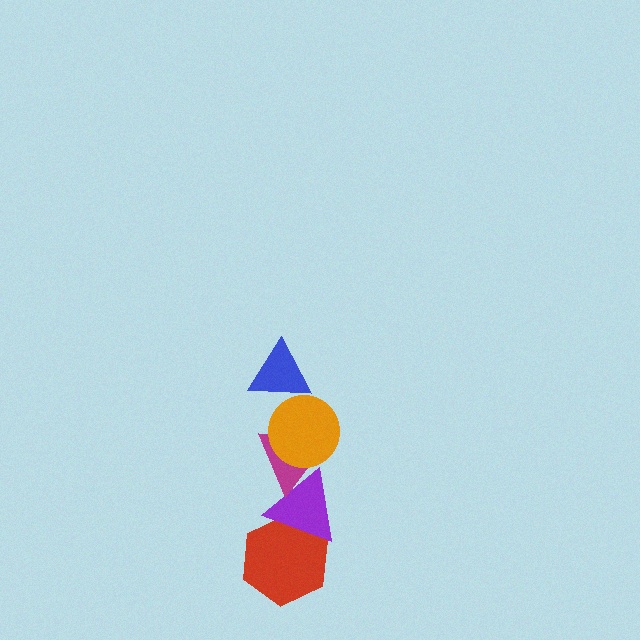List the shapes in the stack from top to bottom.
From top to bottom: the blue triangle, the orange circle, the magenta triangle, the purple triangle, the red hexagon.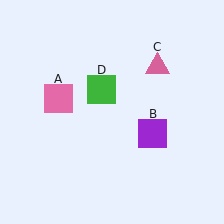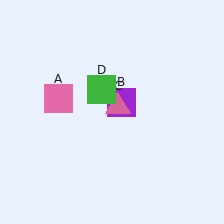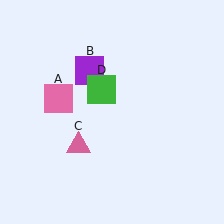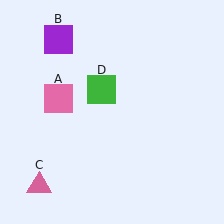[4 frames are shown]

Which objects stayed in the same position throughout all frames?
Pink square (object A) and green square (object D) remained stationary.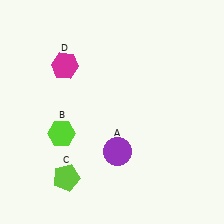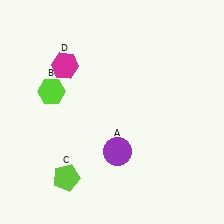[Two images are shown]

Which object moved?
The lime hexagon (B) moved up.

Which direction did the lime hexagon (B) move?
The lime hexagon (B) moved up.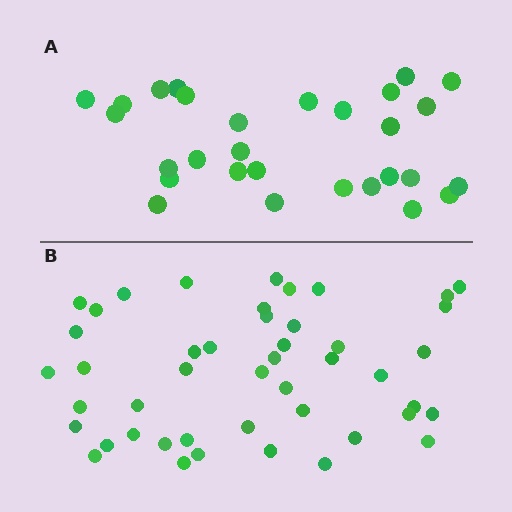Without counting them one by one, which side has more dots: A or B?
Region B (the bottom region) has more dots.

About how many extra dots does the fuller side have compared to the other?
Region B has approximately 15 more dots than region A.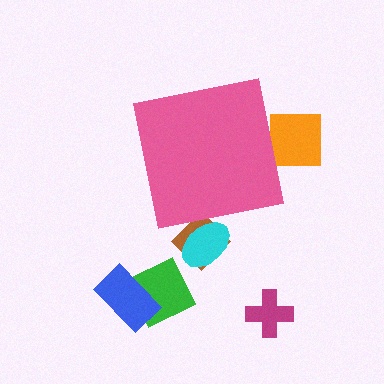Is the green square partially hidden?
No, the green square is fully visible.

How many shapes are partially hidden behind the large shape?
3 shapes are partially hidden.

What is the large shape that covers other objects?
A pink square.